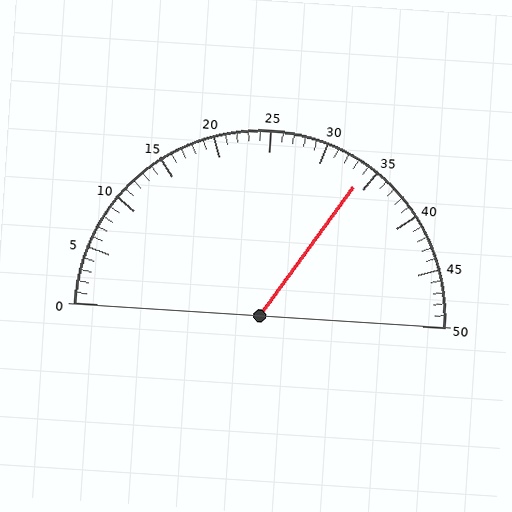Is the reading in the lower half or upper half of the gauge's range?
The reading is in the upper half of the range (0 to 50).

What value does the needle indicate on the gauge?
The needle indicates approximately 34.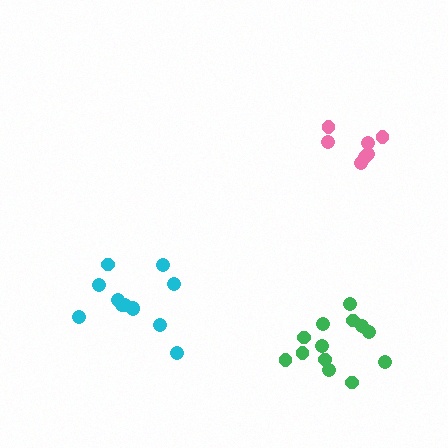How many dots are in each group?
Group 1: 12 dots, Group 2: 7 dots, Group 3: 13 dots (32 total).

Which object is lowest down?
The green cluster is bottommost.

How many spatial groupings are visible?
There are 3 spatial groupings.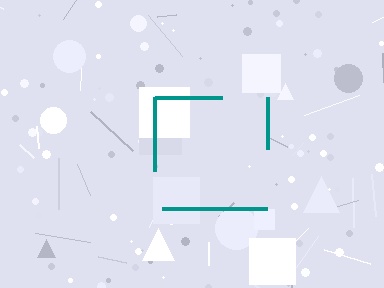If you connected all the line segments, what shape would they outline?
They would outline a square.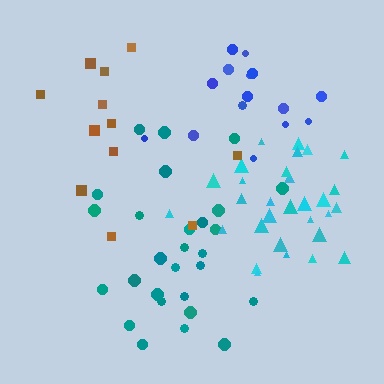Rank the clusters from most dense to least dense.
cyan, teal, blue, brown.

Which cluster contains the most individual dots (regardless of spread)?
Cyan (30).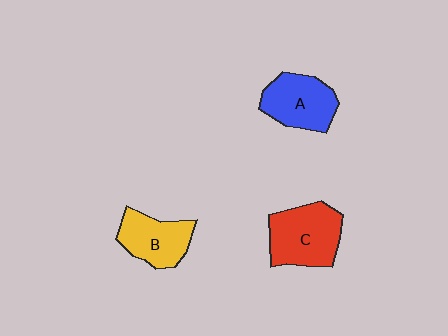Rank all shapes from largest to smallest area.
From largest to smallest: C (red), A (blue), B (yellow).